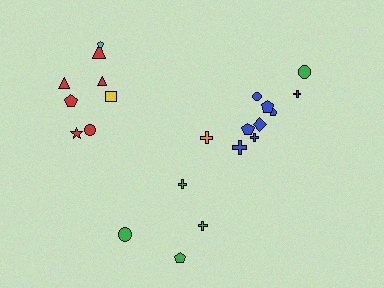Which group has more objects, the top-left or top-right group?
The top-right group.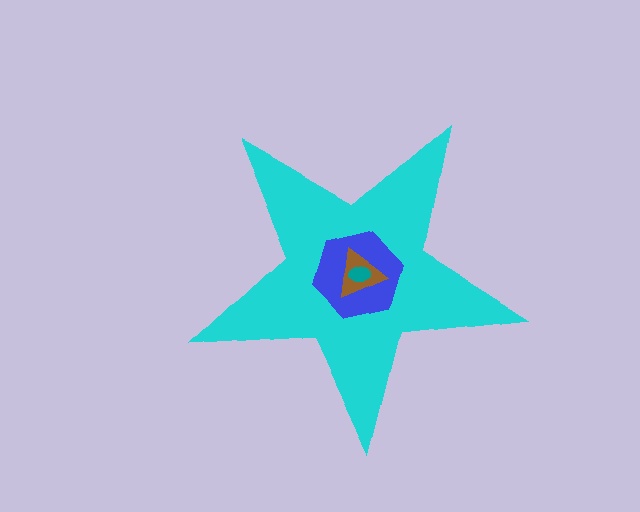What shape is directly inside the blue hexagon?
The brown triangle.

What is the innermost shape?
The teal ellipse.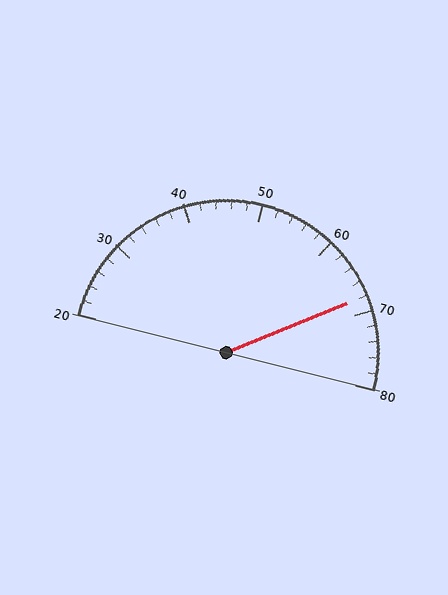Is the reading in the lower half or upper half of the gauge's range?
The reading is in the upper half of the range (20 to 80).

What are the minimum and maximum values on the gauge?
The gauge ranges from 20 to 80.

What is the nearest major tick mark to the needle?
The nearest major tick mark is 70.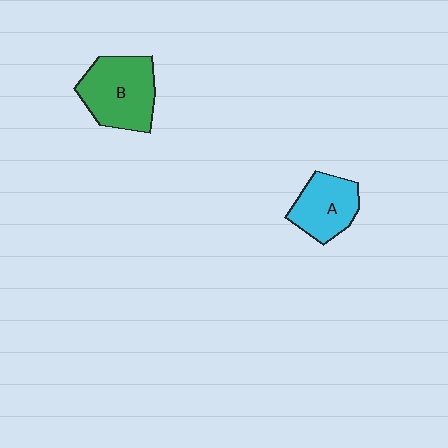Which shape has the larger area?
Shape B (green).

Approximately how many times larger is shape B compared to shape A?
Approximately 1.4 times.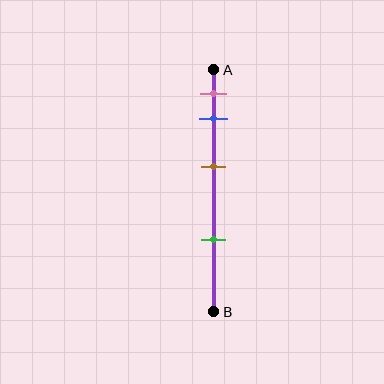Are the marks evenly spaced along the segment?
No, the marks are not evenly spaced.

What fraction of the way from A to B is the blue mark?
The blue mark is approximately 20% (0.2) of the way from A to B.